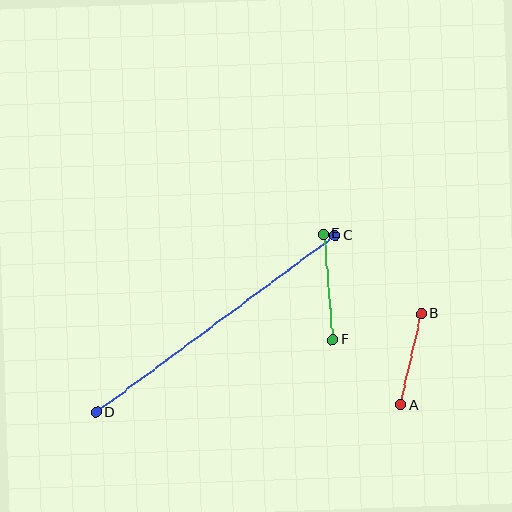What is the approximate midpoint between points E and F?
The midpoint is at approximately (328, 287) pixels.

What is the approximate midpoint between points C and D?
The midpoint is at approximately (216, 324) pixels.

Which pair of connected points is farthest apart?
Points C and D are farthest apart.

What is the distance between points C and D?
The distance is approximately 297 pixels.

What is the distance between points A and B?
The distance is approximately 94 pixels.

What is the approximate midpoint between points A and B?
The midpoint is at approximately (411, 359) pixels.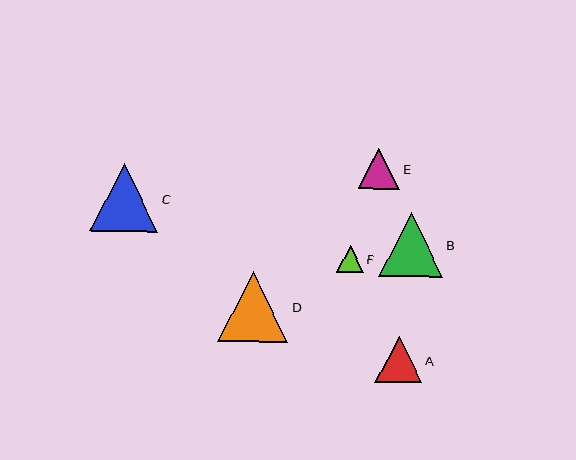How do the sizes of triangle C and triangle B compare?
Triangle C and triangle B are approximately the same size.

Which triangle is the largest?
Triangle D is the largest with a size of approximately 70 pixels.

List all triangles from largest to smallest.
From largest to smallest: D, C, B, A, E, F.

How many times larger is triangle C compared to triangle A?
Triangle C is approximately 1.5 times the size of triangle A.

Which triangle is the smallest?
Triangle F is the smallest with a size of approximately 27 pixels.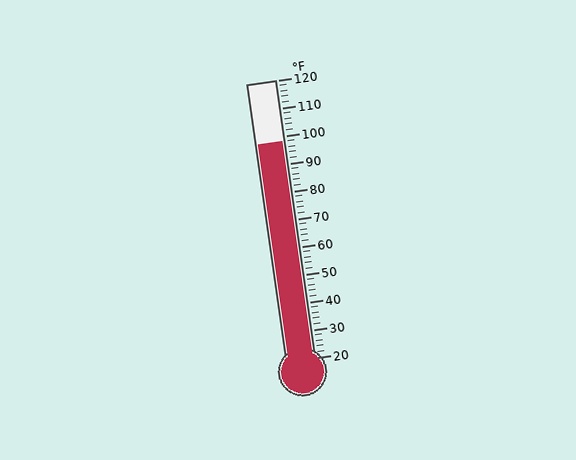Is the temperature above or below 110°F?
The temperature is below 110°F.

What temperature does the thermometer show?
The thermometer shows approximately 98°F.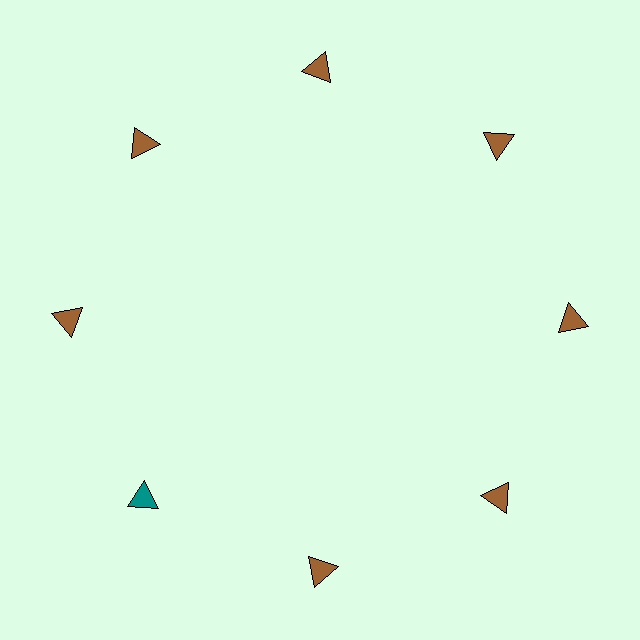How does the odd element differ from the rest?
It has a different color: teal instead of brown.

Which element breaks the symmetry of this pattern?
The teal triangle at roughly the 8 o'clock position breaks the symmetry. All other shapes are brown triangles.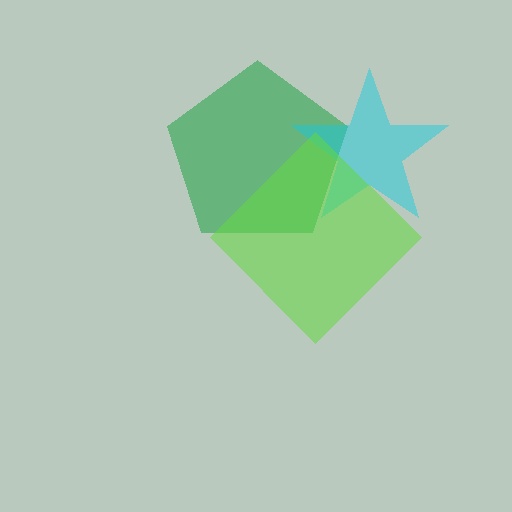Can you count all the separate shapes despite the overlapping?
Yes, there are 3 separate shapes.